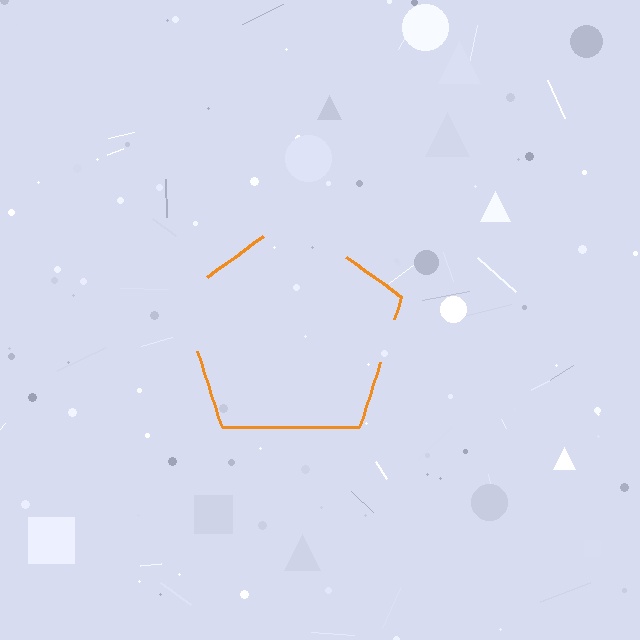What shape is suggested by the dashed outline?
The dashed outline suggests a pentagon.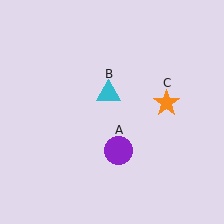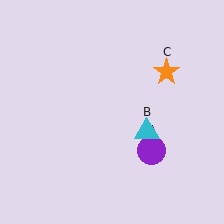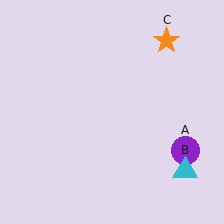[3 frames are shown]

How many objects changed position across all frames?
3 objects changed position: purple circle (object A), cyan triangle (object B), orange star (object C).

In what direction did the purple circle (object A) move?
The purple circle (object A) moved right.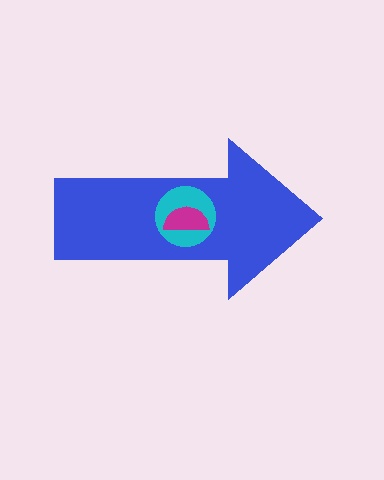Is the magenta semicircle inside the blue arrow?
Yes.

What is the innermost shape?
The magenta semicircle.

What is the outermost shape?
The blue arrow.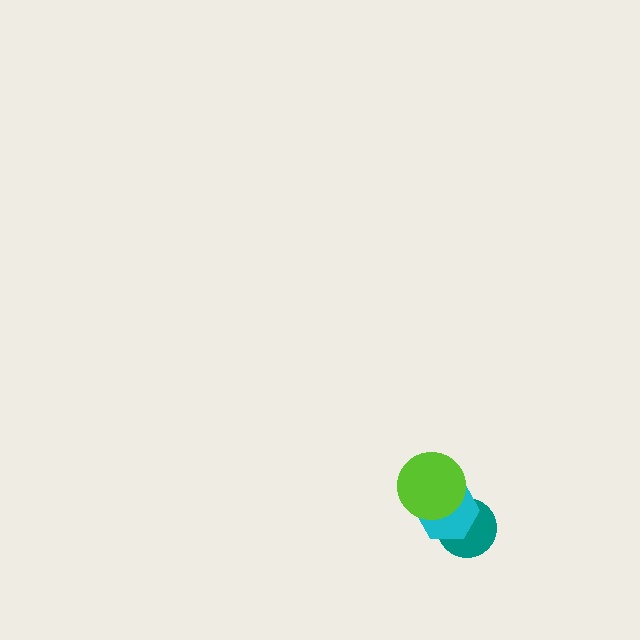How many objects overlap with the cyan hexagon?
2 objects overlap with the cyan hexagon.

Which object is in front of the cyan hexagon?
The lime circle is in front of the cyan hexagon.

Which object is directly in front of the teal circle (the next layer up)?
The cyan hexagon is directly in front of the teal circle.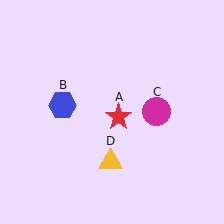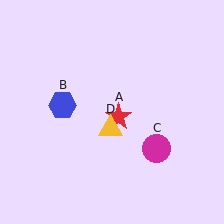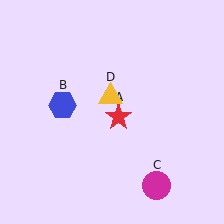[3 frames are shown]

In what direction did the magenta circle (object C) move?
The magenta circle (object C) moved down.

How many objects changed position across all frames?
2 objects changed position: magenta circle (object C), yellow triangle (object D).